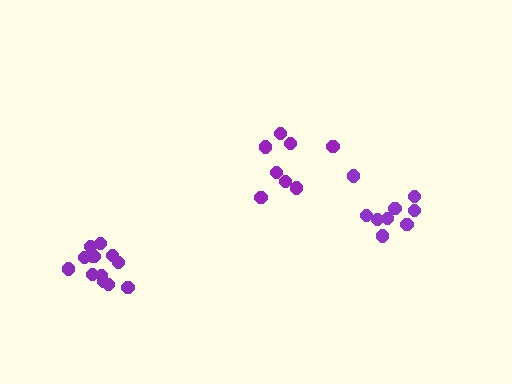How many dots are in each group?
Group 1: 9 dots, Group 2: 13 dots, Group 3: 9 dots (31 total).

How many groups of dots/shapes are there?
There are 3 groups.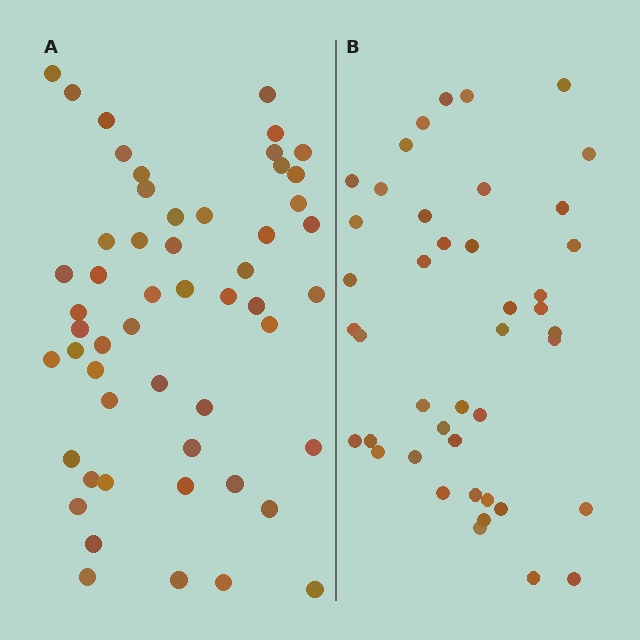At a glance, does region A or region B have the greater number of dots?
Region A (the left region) has more dots.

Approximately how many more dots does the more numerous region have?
Region A has roughly 10 or so more dots than region B.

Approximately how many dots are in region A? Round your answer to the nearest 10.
About 50 dots. (The exact count is 53, which rounds to 50.)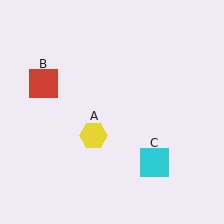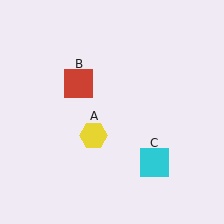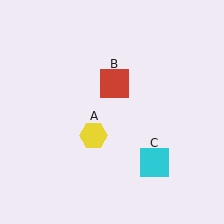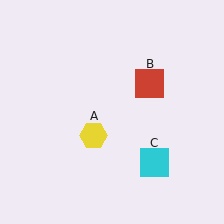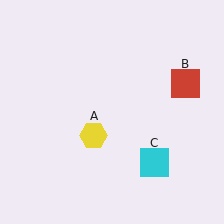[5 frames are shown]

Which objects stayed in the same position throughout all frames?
Yellow hexagon (object A) and cyan square (object C) remained stationary.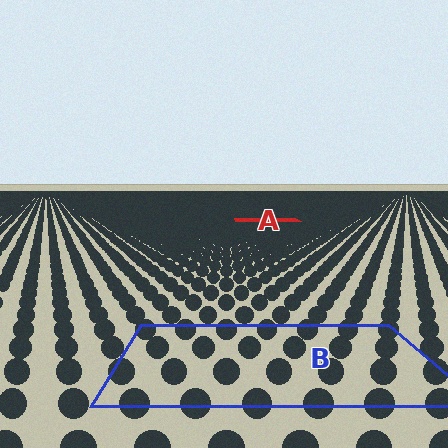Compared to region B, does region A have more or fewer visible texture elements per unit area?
Region A has more texture elements per unit area — they are packed more densely because it is farther away.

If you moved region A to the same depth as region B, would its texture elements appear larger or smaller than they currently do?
They would appear larger. At a closer depth, the same texture elements are projected at a bigger on-screen size.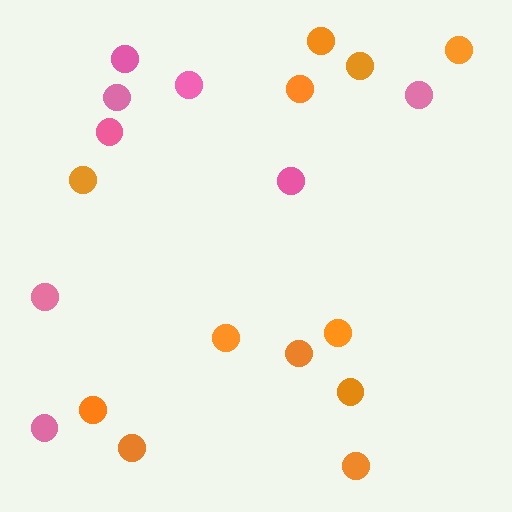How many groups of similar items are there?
There are 2 groups: one group of orange circles (12) and one group of pink circles (8).